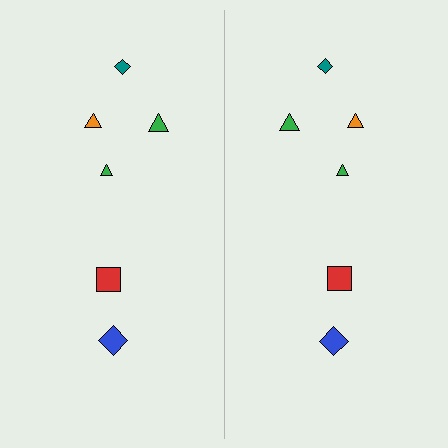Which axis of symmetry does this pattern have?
The pattern has a vertical axis of symmetry running through the center of the image.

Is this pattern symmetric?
Yes, this pattern has bilateral (reflection) symmetry.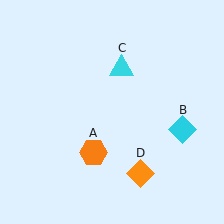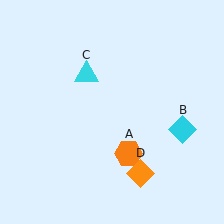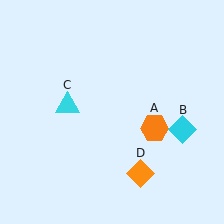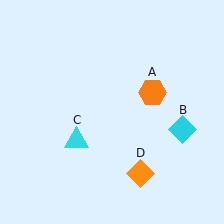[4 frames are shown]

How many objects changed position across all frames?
2 objects changed position: orange hexagon (object A), cyan triangle (object C).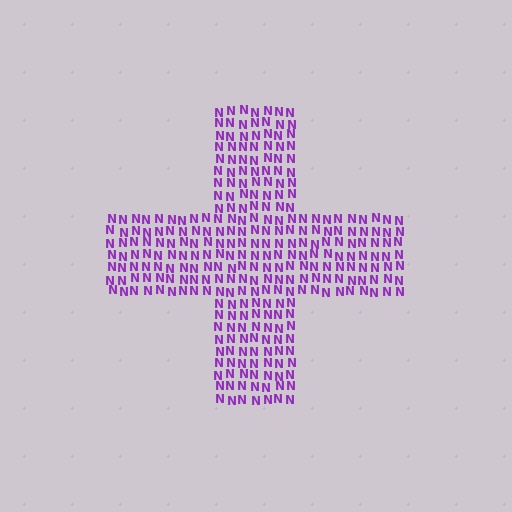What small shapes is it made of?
It is made of small letter N's.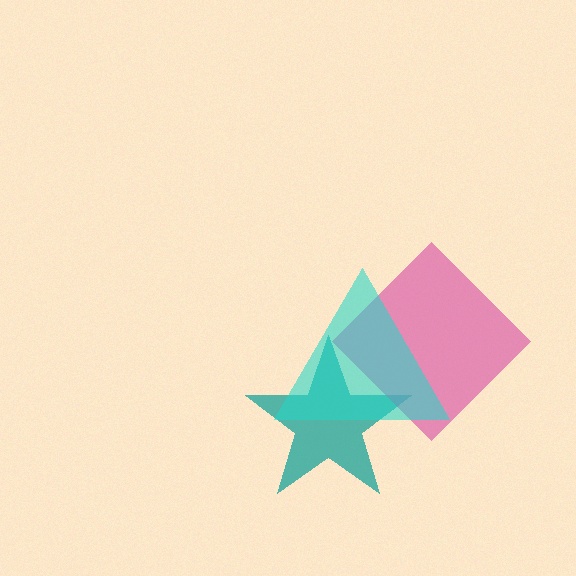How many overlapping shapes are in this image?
There are 3 overlapping shapes in the image.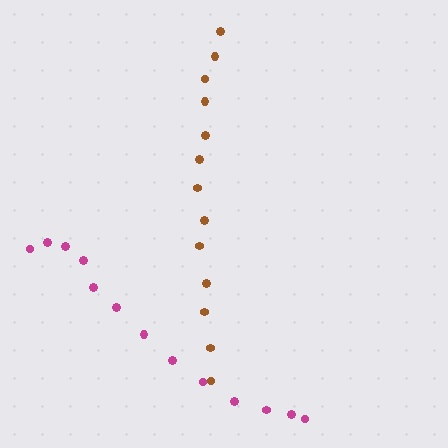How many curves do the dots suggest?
There are 2 distinct paths.